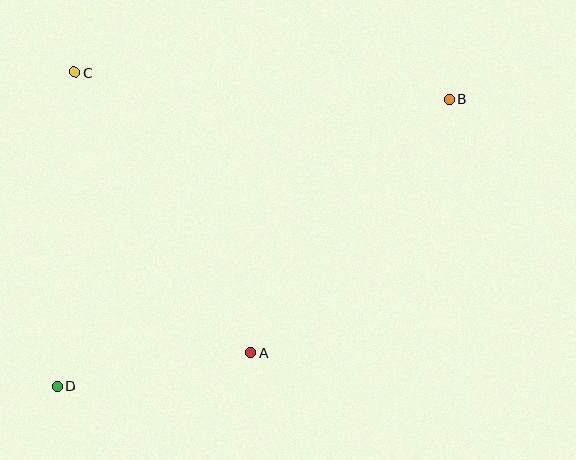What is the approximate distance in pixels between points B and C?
The distance between B and C is approximately 375 pixels.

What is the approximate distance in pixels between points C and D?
The distance between C and D is approximately 315 pixels.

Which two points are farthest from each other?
Points B and D are farthest from each other.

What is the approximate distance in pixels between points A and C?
The distance between A and C is approximately 331 pixels.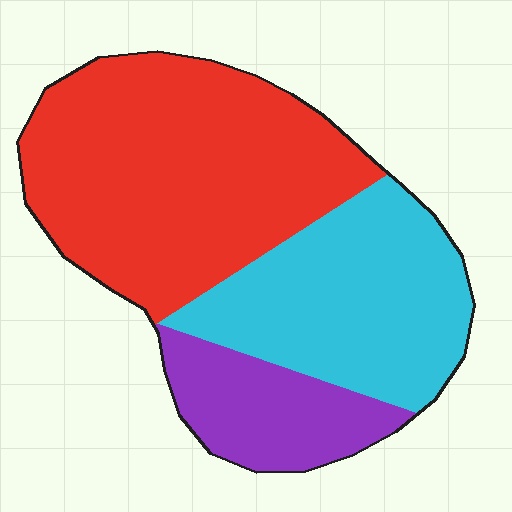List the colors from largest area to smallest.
From largest to smallest: red, cyan, purple.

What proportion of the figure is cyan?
Cyan takes up between a quarter and a half of the figure.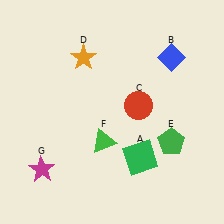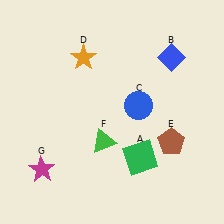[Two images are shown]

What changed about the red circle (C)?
In Image 1, C is red. In Image 2, it changed to blue.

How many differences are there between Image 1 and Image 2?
There are 2 differences between the two images.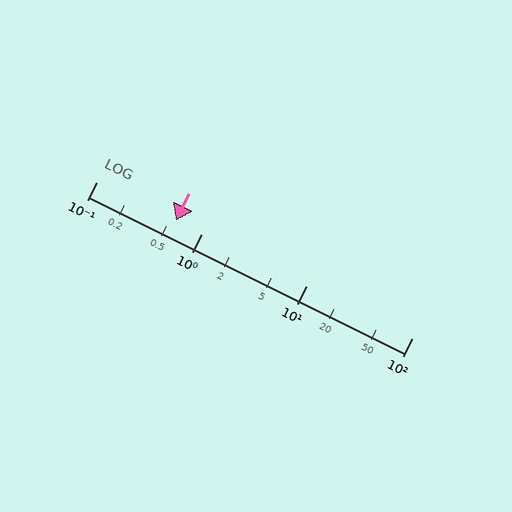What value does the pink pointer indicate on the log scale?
The pointer indicates approximately 0.57.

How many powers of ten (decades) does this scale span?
The scale spans 3 decades, from 0.1 to 100.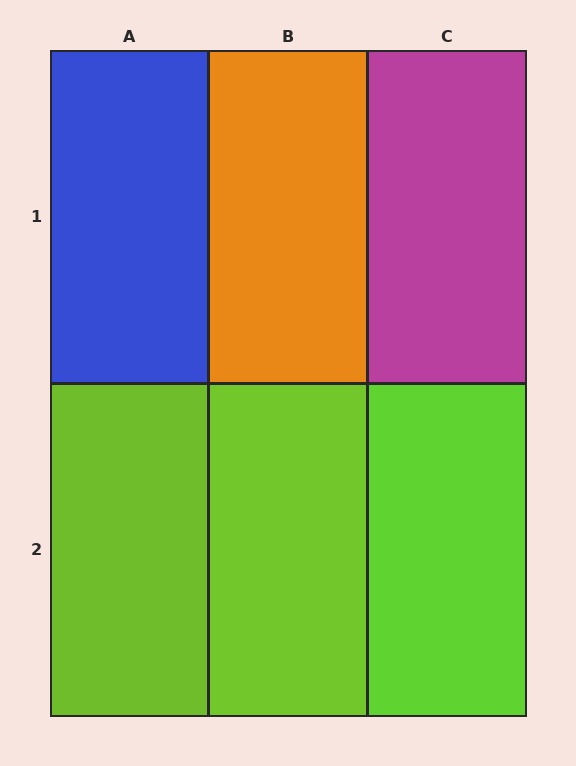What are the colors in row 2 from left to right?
Lime, lime, lime.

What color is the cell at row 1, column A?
Blue.